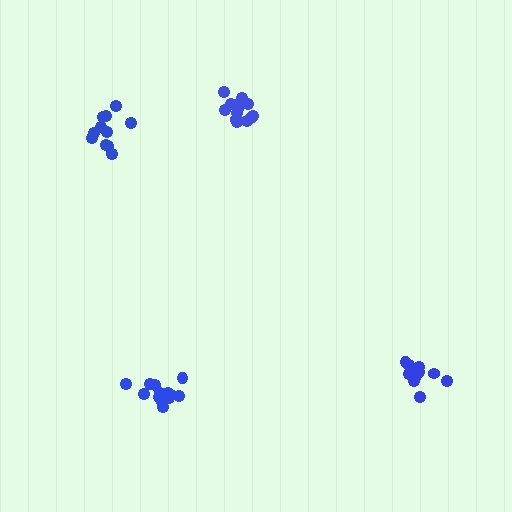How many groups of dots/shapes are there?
There are 4 groups.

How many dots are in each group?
Group 1: 11 dots, Group 2: 14 dots, Group 3: 11 dots, Group 4: 14 dots (50 total).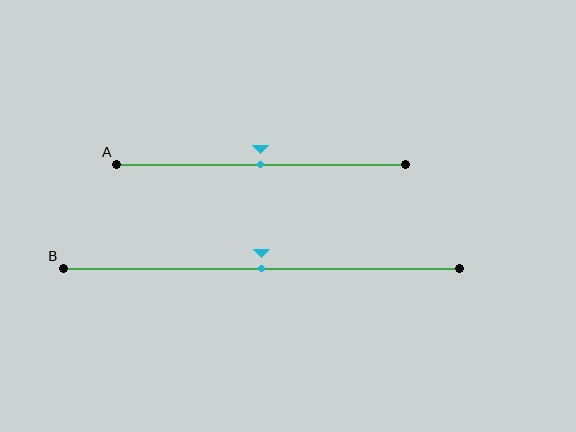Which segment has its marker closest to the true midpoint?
Segment A has its marker closest to the true midpoint.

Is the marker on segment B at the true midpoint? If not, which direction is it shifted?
Yes, the marker on segment B is at the true midpoint.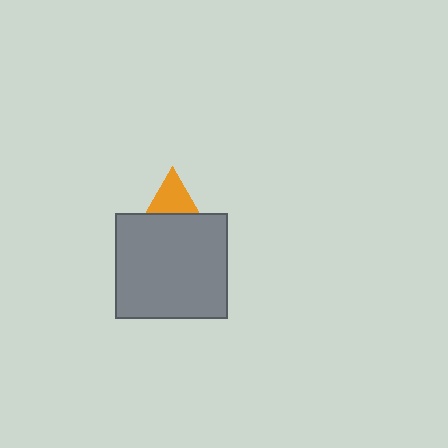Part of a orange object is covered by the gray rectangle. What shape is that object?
It is a triangle.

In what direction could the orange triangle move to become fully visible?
The orange triangle could move up. That would shift it out from behind the gray rectangle entirely.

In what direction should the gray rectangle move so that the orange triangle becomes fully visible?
The gray rectangle should move down. That is the shortest direction to clear the overlap and leave the orange triangle fully visible.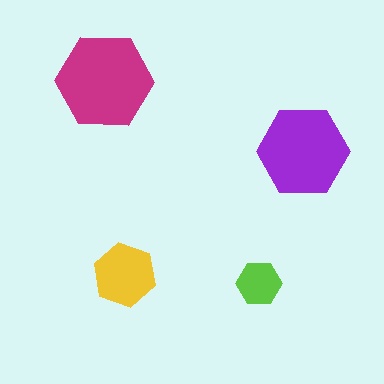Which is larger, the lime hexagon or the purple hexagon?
The purple one.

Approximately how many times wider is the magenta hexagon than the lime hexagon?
About 2 times wider.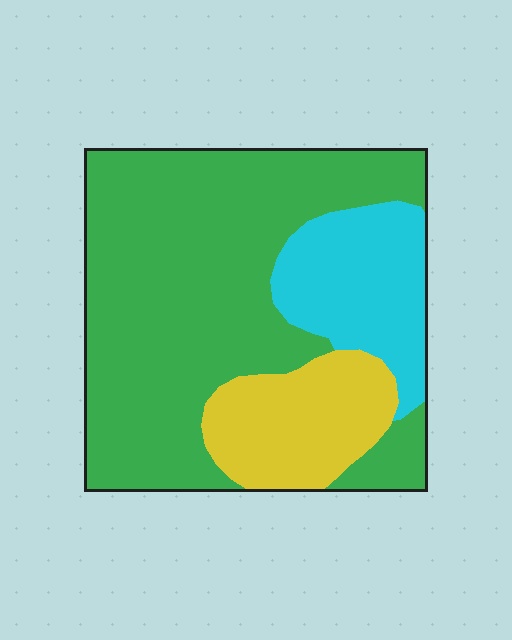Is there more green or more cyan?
Green.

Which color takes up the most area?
Green, at roughly 65%.